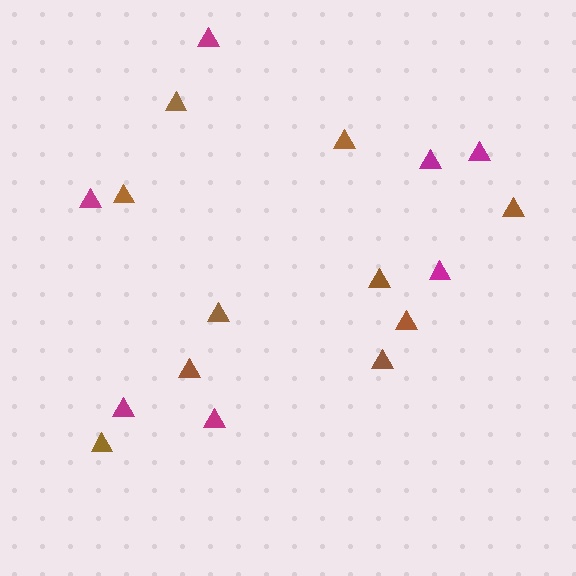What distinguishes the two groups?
There are 2 groups: one group of brown triangles (10) and one group of magenta triangles (7).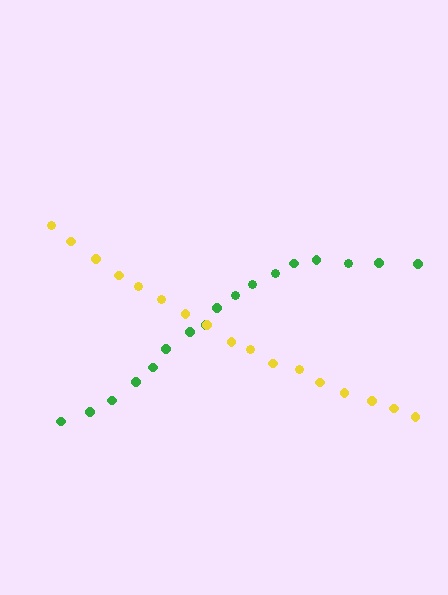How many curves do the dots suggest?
There are 2 distinct paths.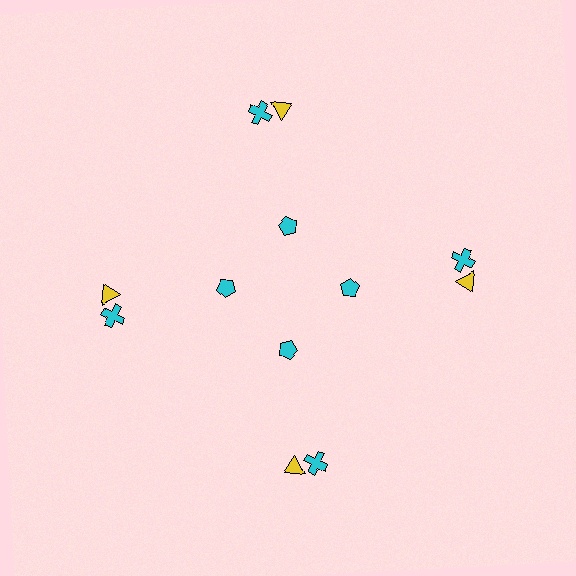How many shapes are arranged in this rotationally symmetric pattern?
There are 12 shapes, arranged in 4 groups of 3.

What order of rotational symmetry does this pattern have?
This pattern has 4-fold rotational symmetry.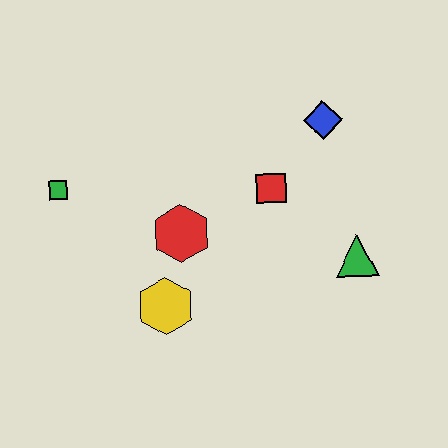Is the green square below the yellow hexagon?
No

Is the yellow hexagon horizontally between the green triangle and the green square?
Yes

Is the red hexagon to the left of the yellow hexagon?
No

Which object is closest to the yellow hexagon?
The red hexagon is closest to the yellow hexagon.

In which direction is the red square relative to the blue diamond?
The red square is below the blue diamond.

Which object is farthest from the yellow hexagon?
The blue diamond is farthest from the yellow hexagon.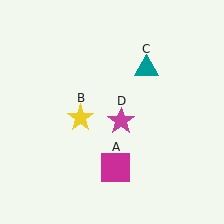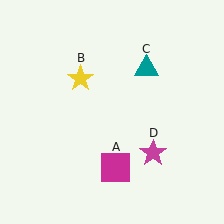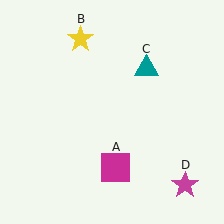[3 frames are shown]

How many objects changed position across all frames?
2 objects changed position: yellow star (object B), magenta star (object D).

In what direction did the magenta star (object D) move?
The magenta star (object D) moved down and to the right.